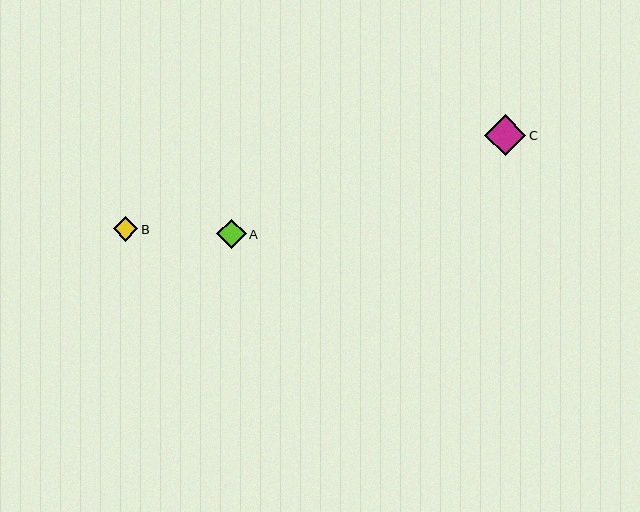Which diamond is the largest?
Diamond C is the largest with a size of approximately 41 pixels.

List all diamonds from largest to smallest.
From largest to smallest: C, A, B.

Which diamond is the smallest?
Diamond B is the smallest with a size of approximately 25 pixels.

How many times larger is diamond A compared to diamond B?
Diamond A is approximately 1.2 times the size of diamond B.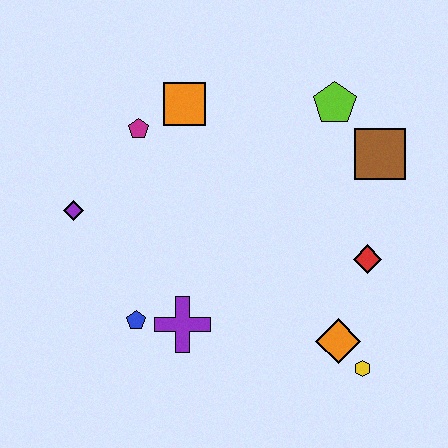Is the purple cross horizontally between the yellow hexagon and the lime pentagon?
No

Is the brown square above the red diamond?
Yes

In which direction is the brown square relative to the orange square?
The brown square is to the right of the orange square.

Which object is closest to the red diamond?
The orange diamond is closest to the red diamond.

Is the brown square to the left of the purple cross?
No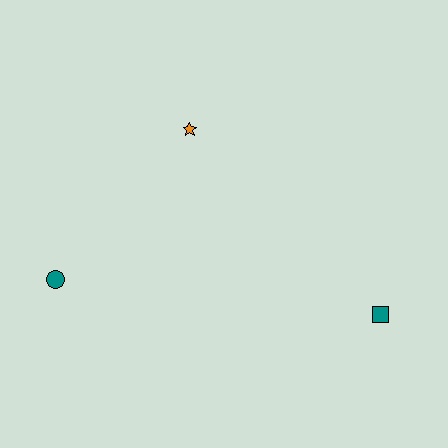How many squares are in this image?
There is 1 square.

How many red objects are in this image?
There are no red objects.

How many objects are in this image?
There are 3 objects.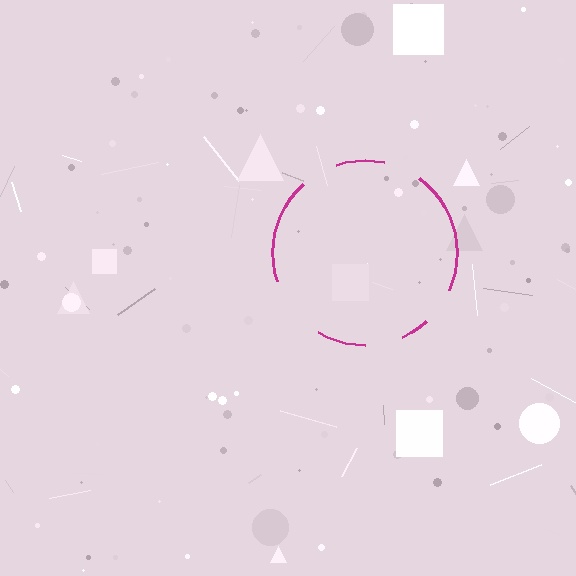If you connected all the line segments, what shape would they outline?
They would outline a circle.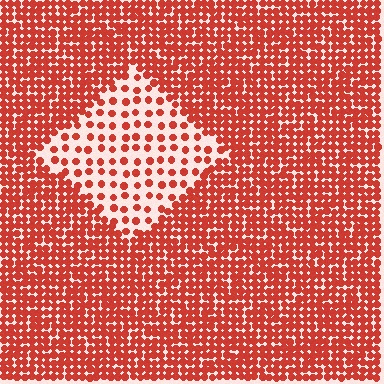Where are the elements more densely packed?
The elements are more densely packed outside the diamond boundary.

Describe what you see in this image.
The image contains small red elements arranged at two different densities. A diamond-shaped region is visible where the elements are less densely packed than the surrounding area.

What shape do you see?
I see a diamond.